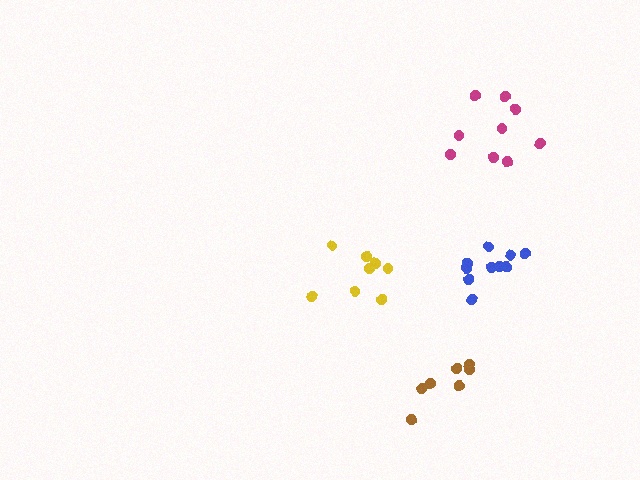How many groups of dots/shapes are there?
There are 4 groups.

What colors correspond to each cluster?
The clusters are colored: brown, yellow, magenta, blue.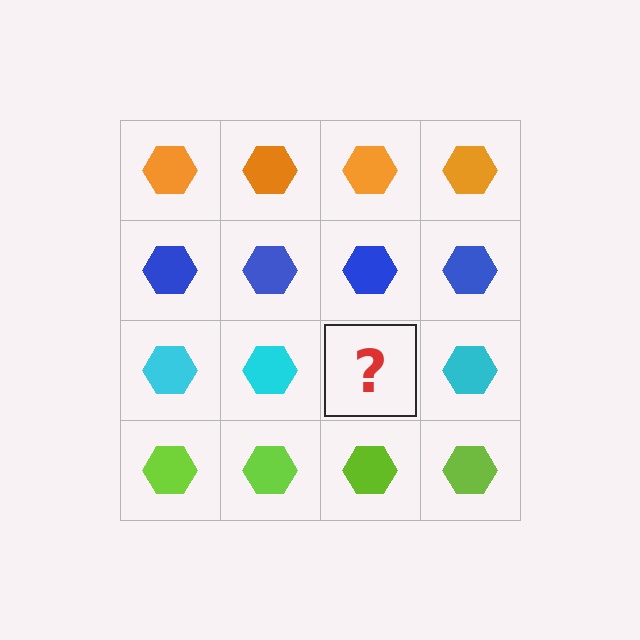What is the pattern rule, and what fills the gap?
The rule is that each row has a consistent color. The gap should be filled with a cyan hexagon.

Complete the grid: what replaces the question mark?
The question mark should be replaced with a cyan hexagon.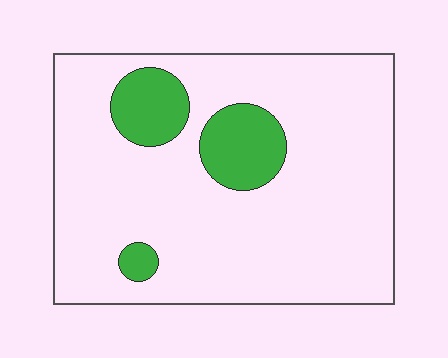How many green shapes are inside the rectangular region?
3.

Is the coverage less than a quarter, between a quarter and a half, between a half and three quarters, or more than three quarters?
Less than a quarter.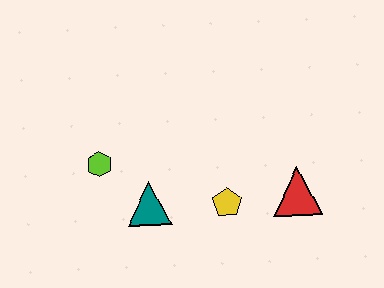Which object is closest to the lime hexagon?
The teal triangle is closest to the lime hexagon.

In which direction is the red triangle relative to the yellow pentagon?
The red triangle is to the right of the yellow pentagon.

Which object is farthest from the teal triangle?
The red triangle is farthest from the teal triangle.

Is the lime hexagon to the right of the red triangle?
No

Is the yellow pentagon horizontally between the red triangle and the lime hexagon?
Yes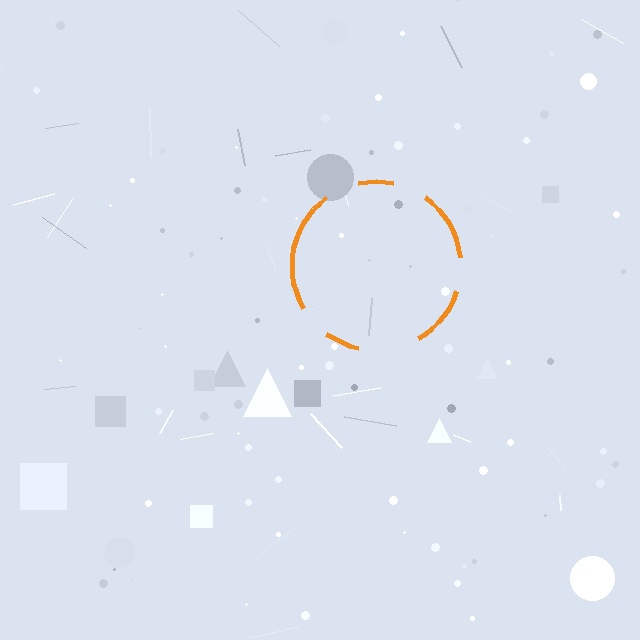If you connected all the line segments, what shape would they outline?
They would outline a circle.